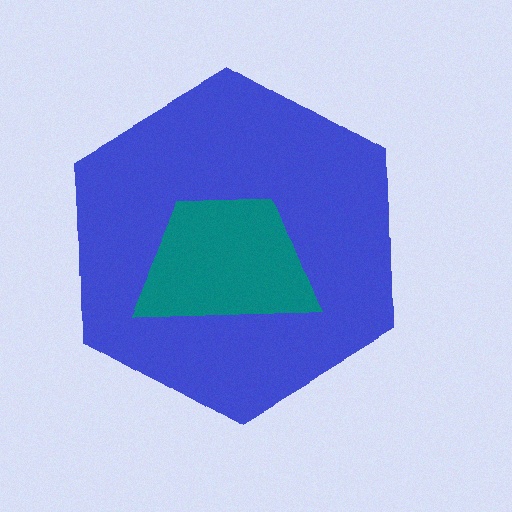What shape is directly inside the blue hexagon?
The teal trapezoid.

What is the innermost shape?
The teal trapezoid.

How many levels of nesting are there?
2.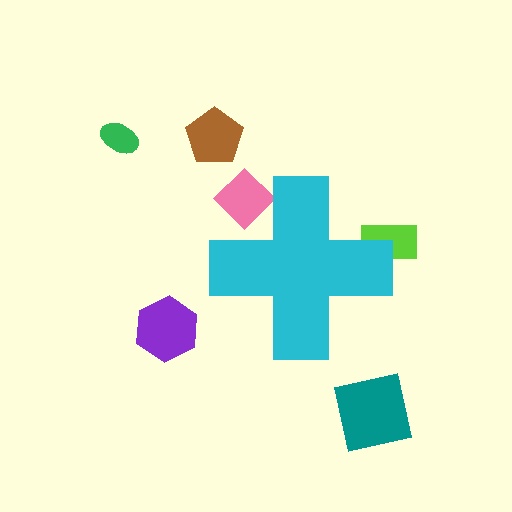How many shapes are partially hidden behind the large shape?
2 shapes are partially hidden.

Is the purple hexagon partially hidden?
No, the purple hexagon is fully visible.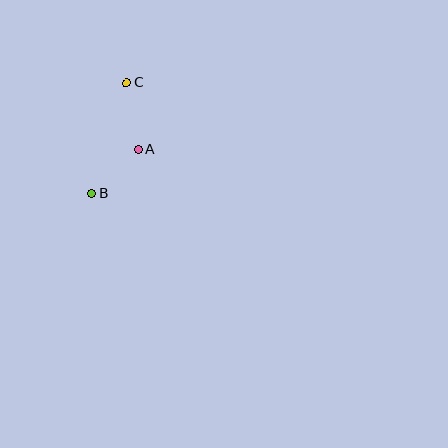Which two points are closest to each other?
Points A and B are closest to each other.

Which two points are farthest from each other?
Points B and C are farthest from each other.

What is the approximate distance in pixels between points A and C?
The distance between A and C is approximately 68 pixels.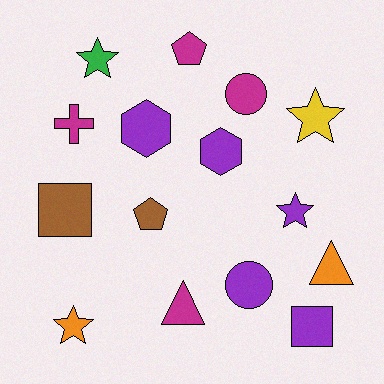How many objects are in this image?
There are 15 objects.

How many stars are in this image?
There are 4 stars.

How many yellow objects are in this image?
There is 1 yellow object.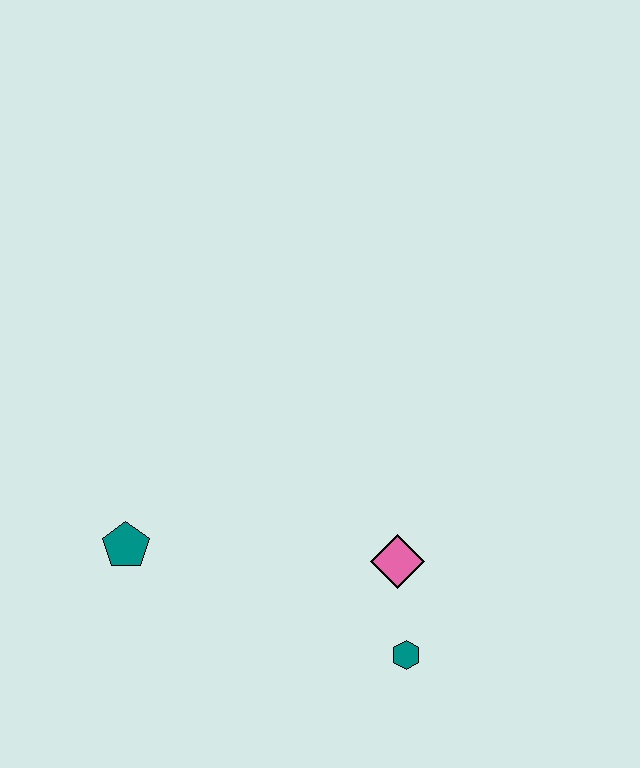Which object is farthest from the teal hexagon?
The teal pentagon is farthest from the teal hexagon.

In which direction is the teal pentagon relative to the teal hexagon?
The teal pentagon is to the left of the teal hexagon.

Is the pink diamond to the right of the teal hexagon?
No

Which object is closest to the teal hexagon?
The pink diamond is closest to the teal hexagon.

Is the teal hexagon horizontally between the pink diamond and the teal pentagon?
No